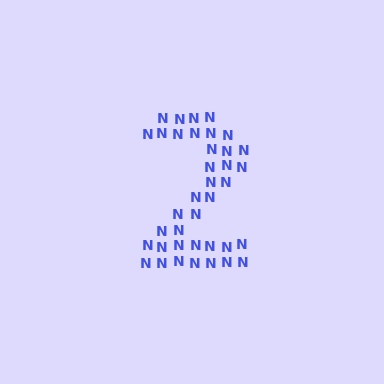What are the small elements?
The small elements are letter N's.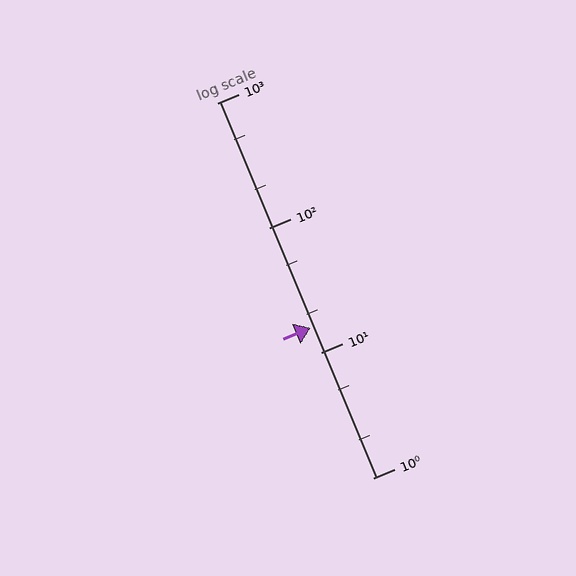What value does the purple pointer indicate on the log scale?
The pointer indicates approximately 16.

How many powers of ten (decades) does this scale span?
The scale spans 3 decades, from 1 to 1000.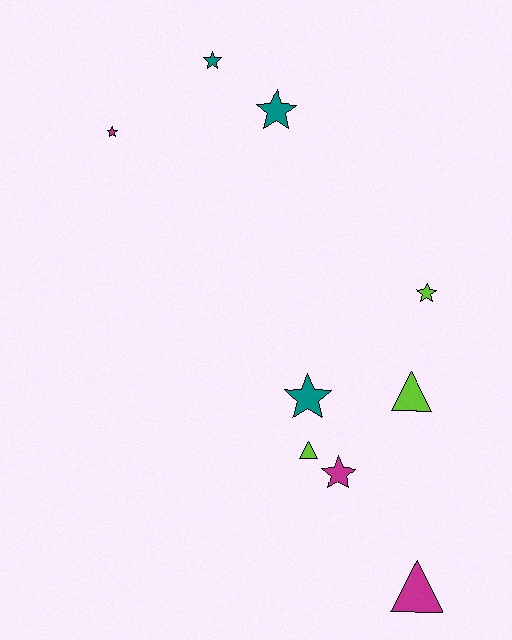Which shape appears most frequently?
Star, with 6 objects.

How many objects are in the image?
There are 9 objects.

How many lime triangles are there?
There are 2 lime triangles.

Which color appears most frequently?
Magenta, with 3 objects.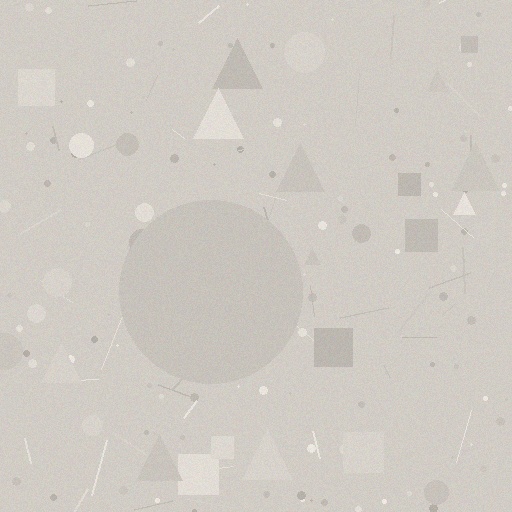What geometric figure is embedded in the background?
A circle is embedded in the background.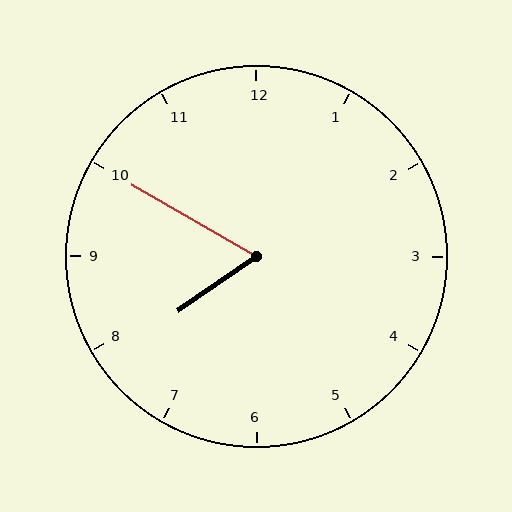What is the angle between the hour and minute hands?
Approximately 65 degrees.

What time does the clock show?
7:50.